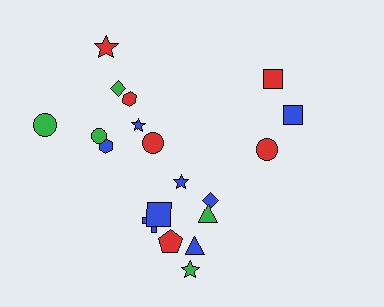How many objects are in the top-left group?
There are 8 objects.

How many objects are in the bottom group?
There are 8 objects.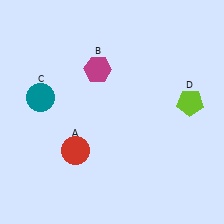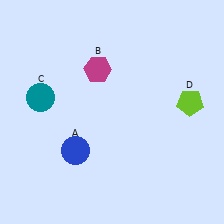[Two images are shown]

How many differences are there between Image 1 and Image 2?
There is 1 difference between the two images.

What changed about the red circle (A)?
In Image 1, A is red. In Image 2, it changed to blue.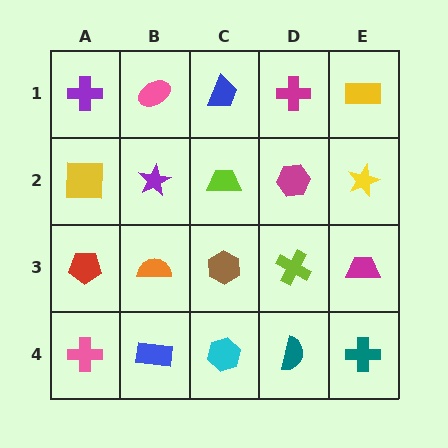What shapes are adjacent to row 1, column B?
A purple star (row 2, column B), a purple cross (row 1, column A), a blue trapezoid (row 1, column C).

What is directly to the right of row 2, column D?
A yellow star.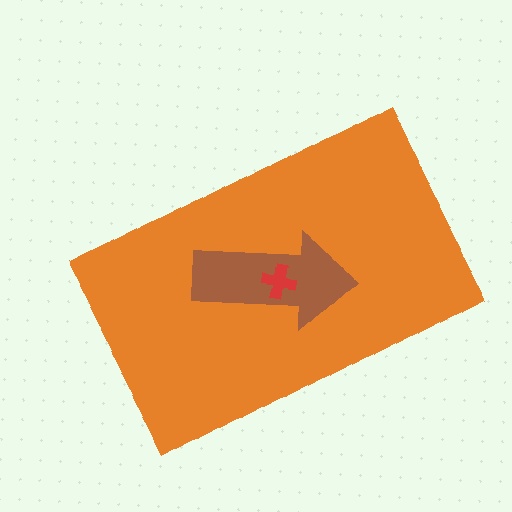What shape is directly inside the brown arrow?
The red cross.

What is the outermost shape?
The orange rectangle.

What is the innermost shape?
The red cross.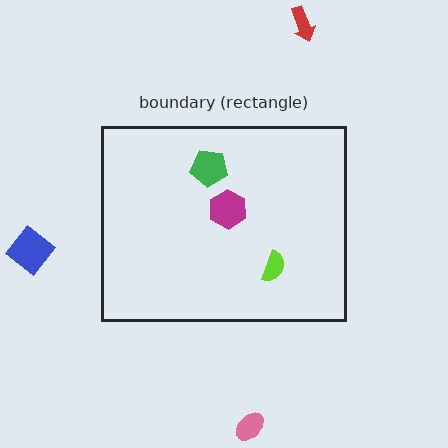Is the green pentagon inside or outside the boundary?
Inside.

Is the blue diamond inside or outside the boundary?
Outside.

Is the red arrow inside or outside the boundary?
Outside.